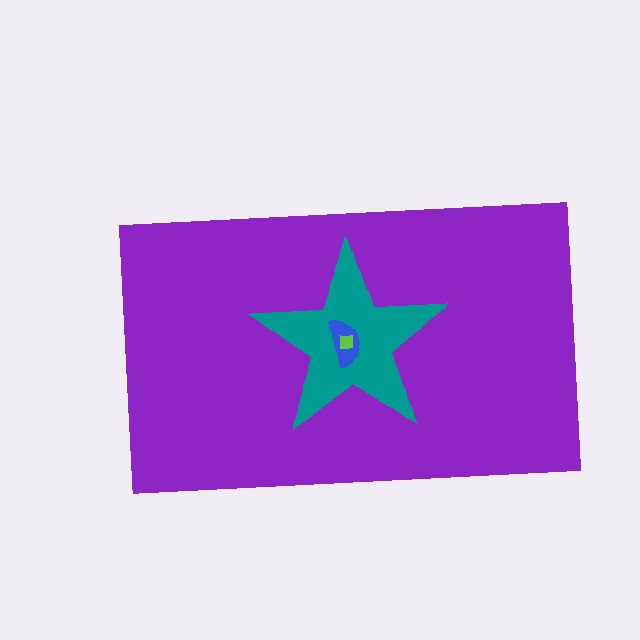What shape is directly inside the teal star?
The blue semicircle.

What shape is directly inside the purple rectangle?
The teal star.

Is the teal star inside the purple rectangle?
Yes.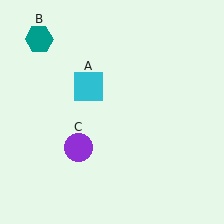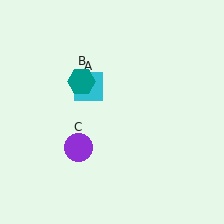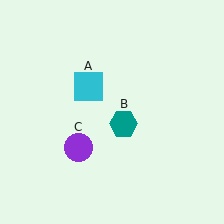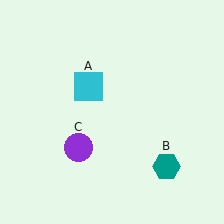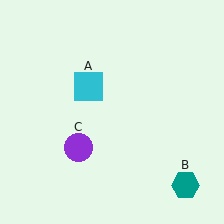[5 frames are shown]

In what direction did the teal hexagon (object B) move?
The teal hexagon (object B) moved down and to the right.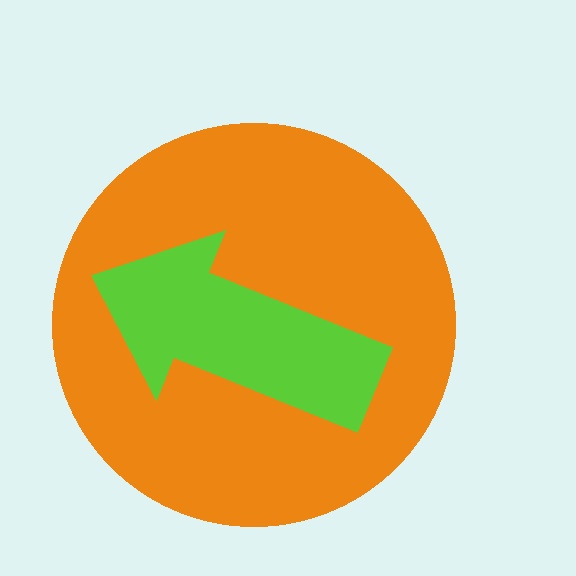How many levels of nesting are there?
2.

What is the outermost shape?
The orange circle.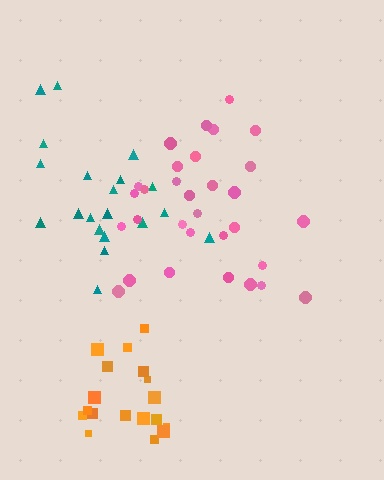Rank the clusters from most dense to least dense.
pink, orange, teal.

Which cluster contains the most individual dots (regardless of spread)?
Pink (31).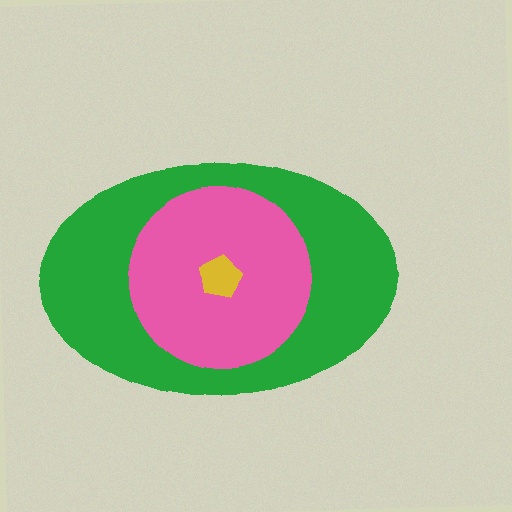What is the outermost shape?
The green ellipse.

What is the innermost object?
The yellow pentagon.